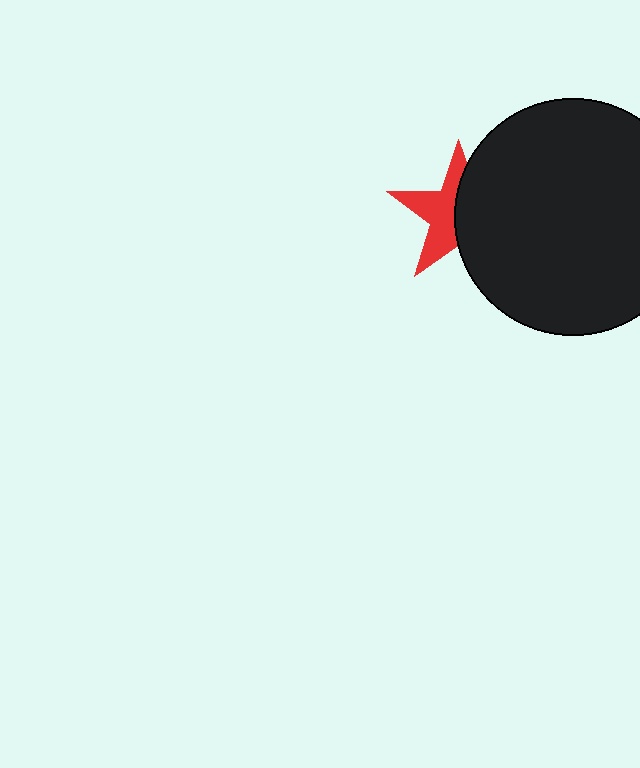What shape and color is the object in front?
The object in front is a black circle.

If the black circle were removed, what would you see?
You would see the complete red star.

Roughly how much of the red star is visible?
About half of it is visible (roughly 49%).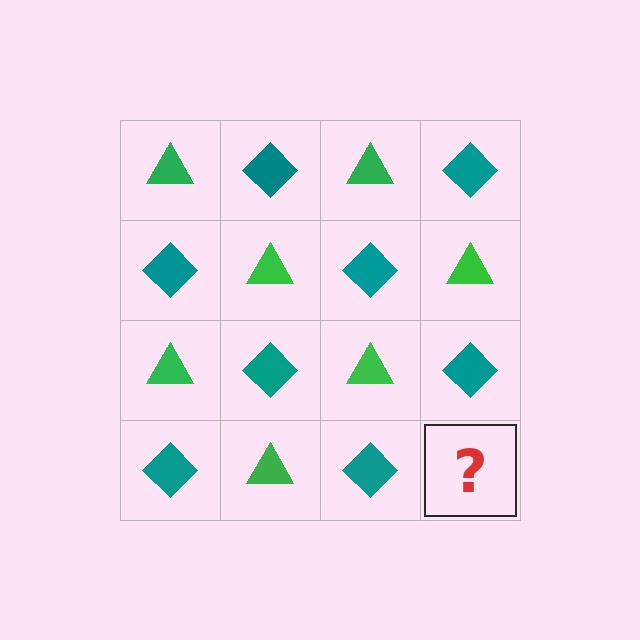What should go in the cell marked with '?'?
The missing cell should contain a green triangle.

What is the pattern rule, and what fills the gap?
The rule is that it alternates green triangle and teal diamond in a checkerboard pattern. The gap should be filled with a green triangle.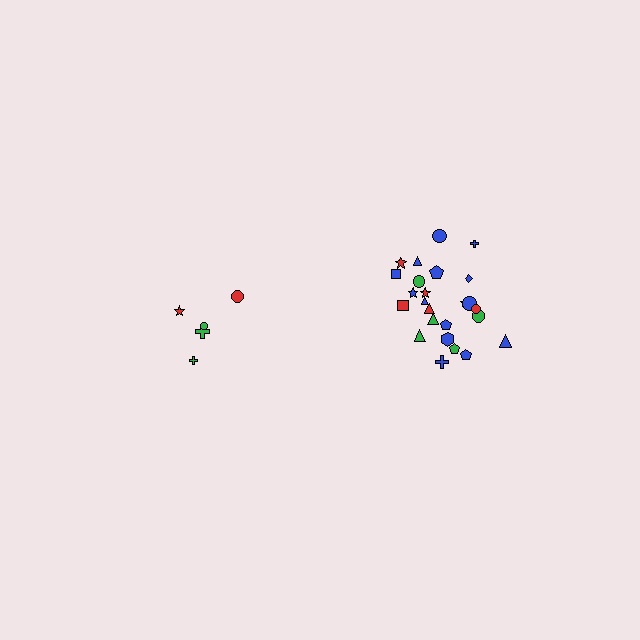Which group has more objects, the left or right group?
The right group.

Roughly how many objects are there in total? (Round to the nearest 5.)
Roughly 30 objects in total.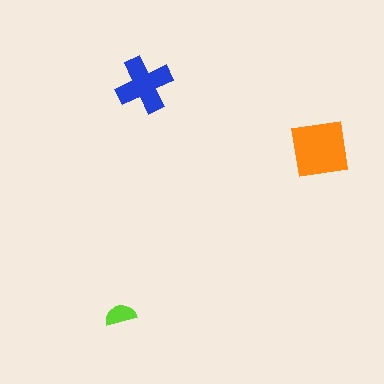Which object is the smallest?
The lime semicircle.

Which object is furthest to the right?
The orange square is rightmost.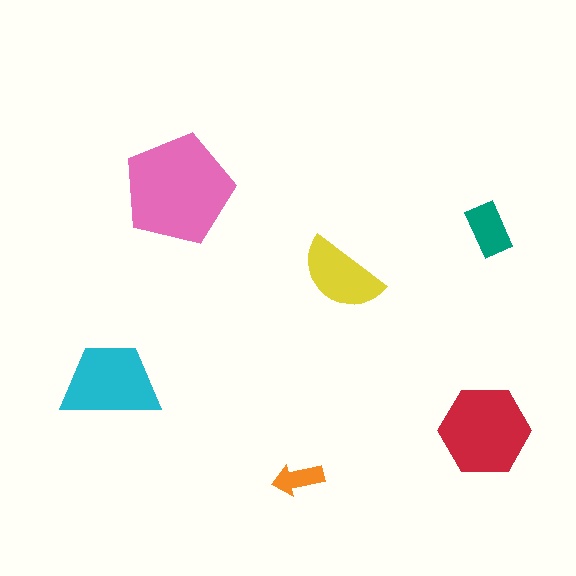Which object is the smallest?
The orange arrow.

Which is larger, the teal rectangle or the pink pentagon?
The pink pentagon.